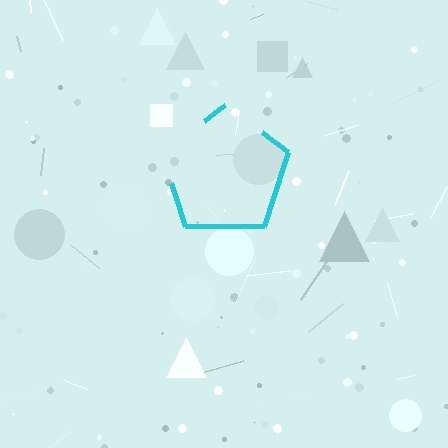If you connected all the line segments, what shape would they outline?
They would outline a pentagon.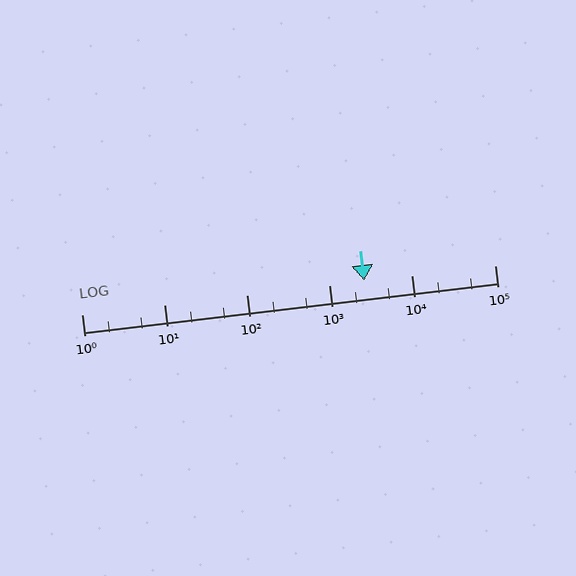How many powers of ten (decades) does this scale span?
The scale spans 5 decades, from 1 to 100000.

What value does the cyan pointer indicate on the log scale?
The pointer indicates approximately 2600.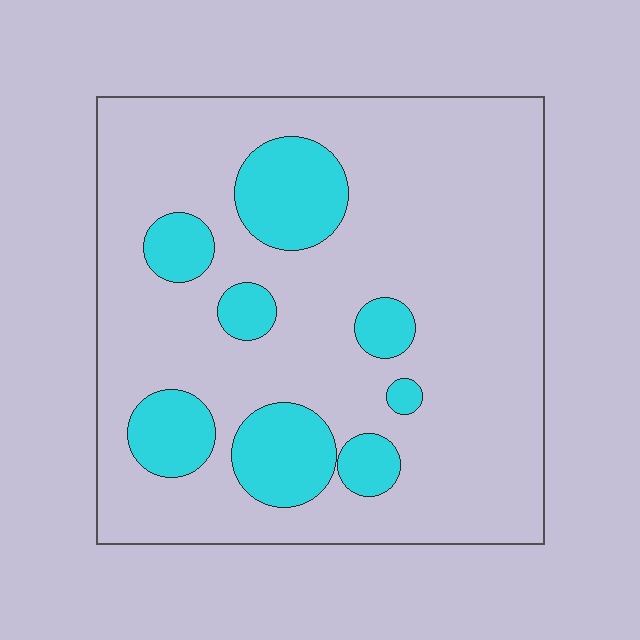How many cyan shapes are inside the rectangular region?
8.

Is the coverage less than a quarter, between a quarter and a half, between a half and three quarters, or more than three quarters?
Less than a quarter.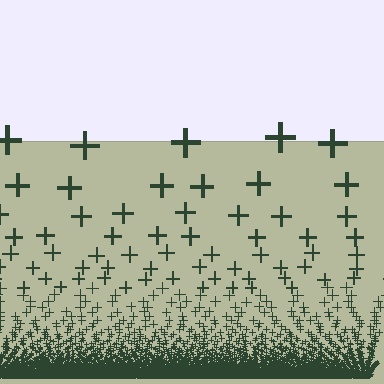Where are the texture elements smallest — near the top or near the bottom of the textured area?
Near the bottom.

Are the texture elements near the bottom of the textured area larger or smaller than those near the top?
Smaller. The gradient is inverted — elements near the bottom are smaller and denser.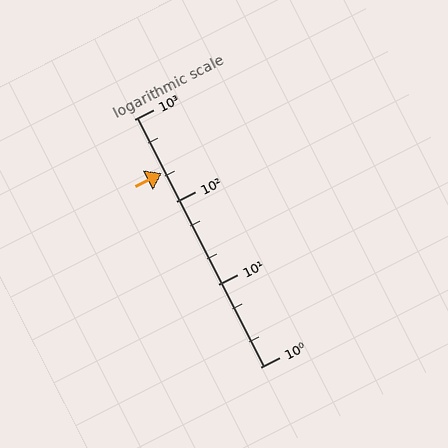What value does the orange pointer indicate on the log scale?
The pointer indicates approximately 220.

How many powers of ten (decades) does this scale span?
The scale spans 3 decades, from 1 to 1000.